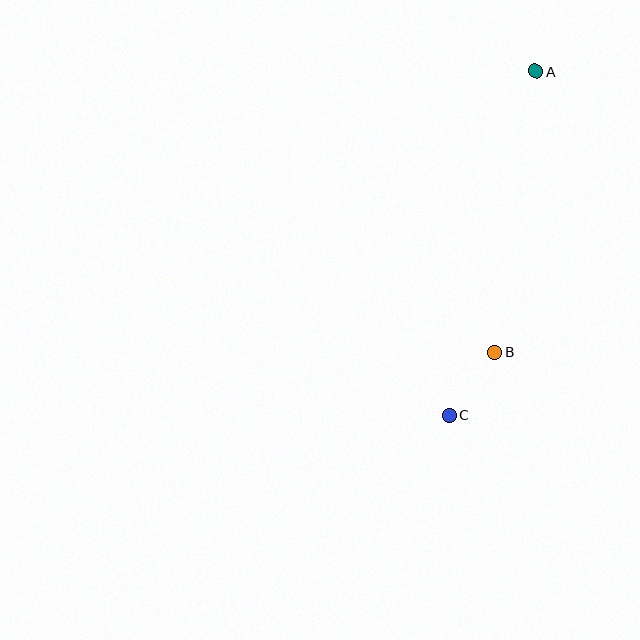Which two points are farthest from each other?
Points A and C are farthest from each other.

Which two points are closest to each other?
Points B and C are closest to each other.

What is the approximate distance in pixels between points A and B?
The distance between A and B is approximately 284 pixels.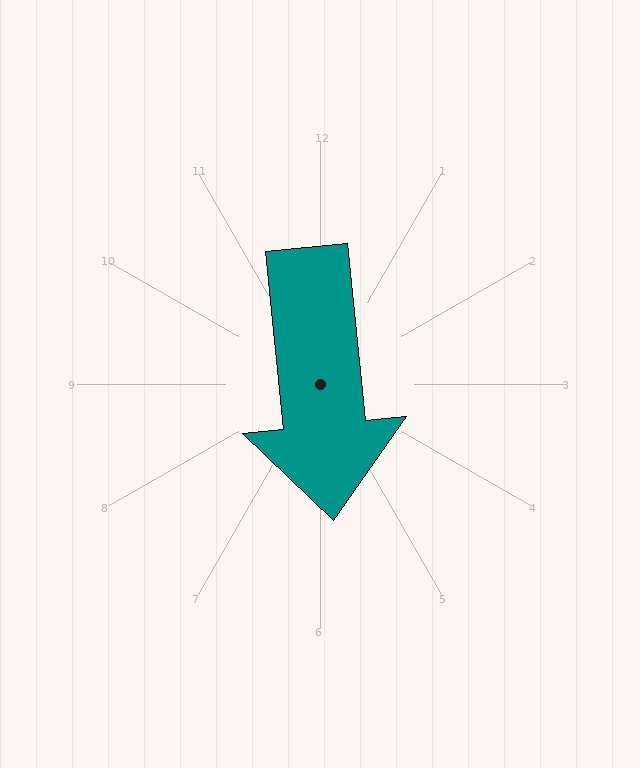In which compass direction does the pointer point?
South.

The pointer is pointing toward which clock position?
Roughly 6 o'clock.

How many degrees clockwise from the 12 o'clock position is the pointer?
Approximately 174 degrees.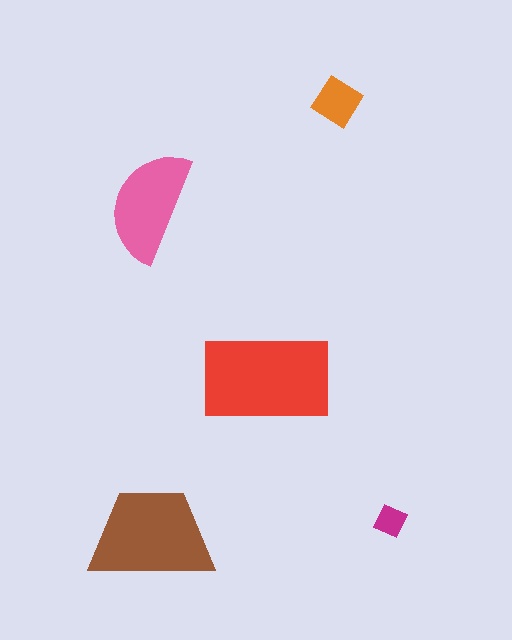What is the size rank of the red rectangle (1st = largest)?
1st.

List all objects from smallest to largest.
The magenta diamond, the orange diamond, the pink semicircle, the brown trapezoid, the red rectangle.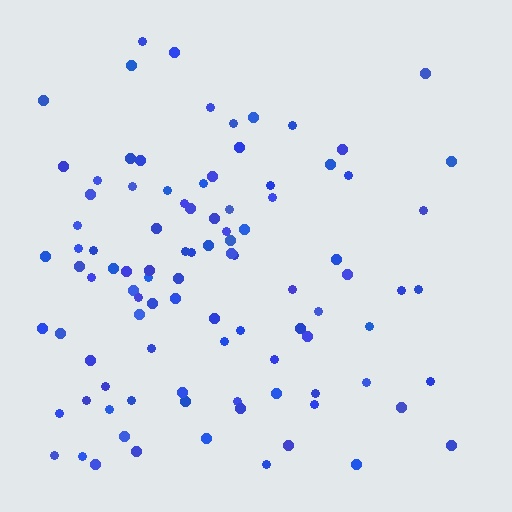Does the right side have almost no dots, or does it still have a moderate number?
Still a moderate number, just noticeably fewer than the left.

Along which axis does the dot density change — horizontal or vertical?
Horizontal.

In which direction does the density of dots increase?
From right to left, with the left side densest.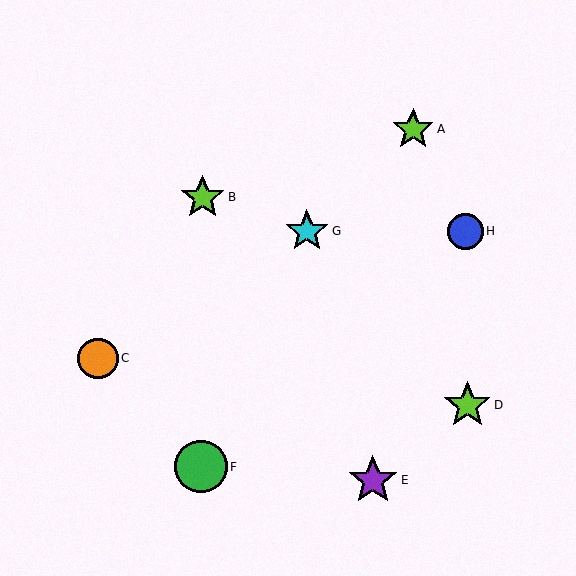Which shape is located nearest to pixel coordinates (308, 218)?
The cyan star (labeled G) at (307, 231) is nearest to that location.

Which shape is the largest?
The green circle (labeled F) is the largest.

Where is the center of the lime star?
The center of the lime star is at (203, 197).